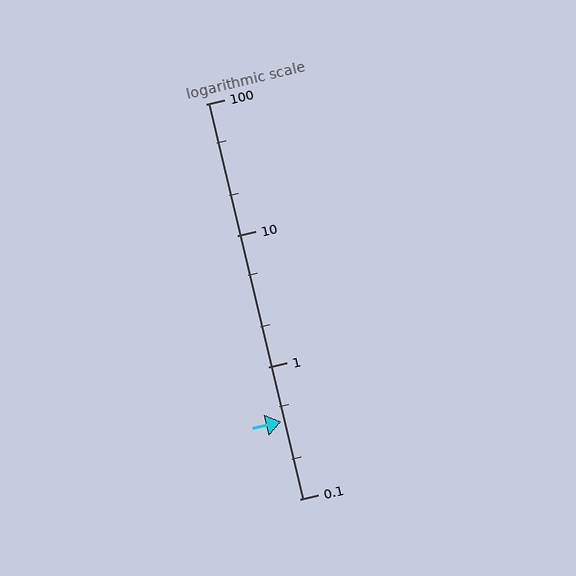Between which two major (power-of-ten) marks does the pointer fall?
The pointer is between 0.1 and 1.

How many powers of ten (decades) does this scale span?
The scale spans 3 decades, from 0.1 to 100.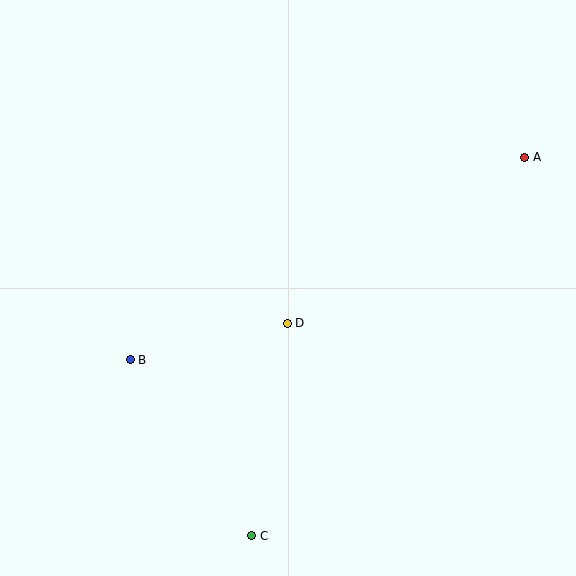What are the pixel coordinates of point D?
Point D is at (287, 323).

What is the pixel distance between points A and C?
The distance between A and C is 466 pixels.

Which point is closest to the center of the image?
Point D at (287, 323) is closest to the center.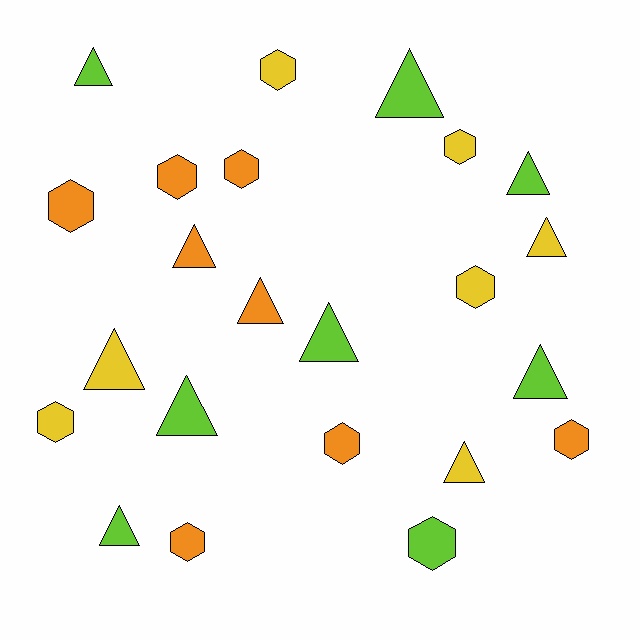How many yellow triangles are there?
There are 3 yellow triangles.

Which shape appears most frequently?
Triangle, with 12 objects.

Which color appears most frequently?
Orange, with 8 objects.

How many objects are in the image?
There are 23 objects.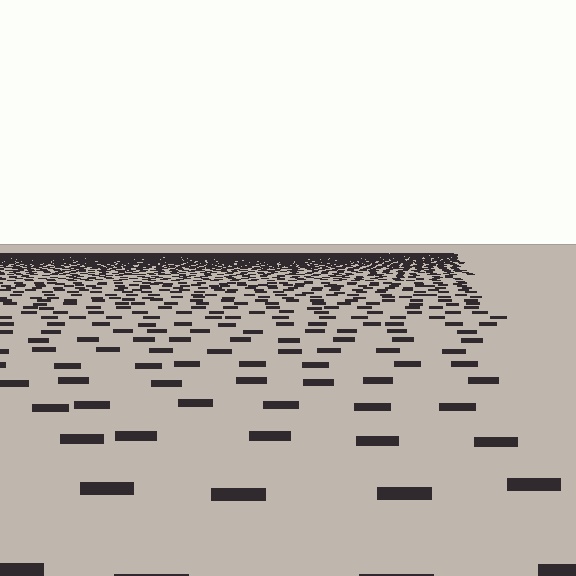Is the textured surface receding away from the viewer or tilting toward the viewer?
The surface is receding away from the viewer. Texture elements get smaller and denser toward the top.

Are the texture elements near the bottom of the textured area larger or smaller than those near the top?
Larger. Near the bottom, elements are closer to the viewer and appear at a bigger on-screen size.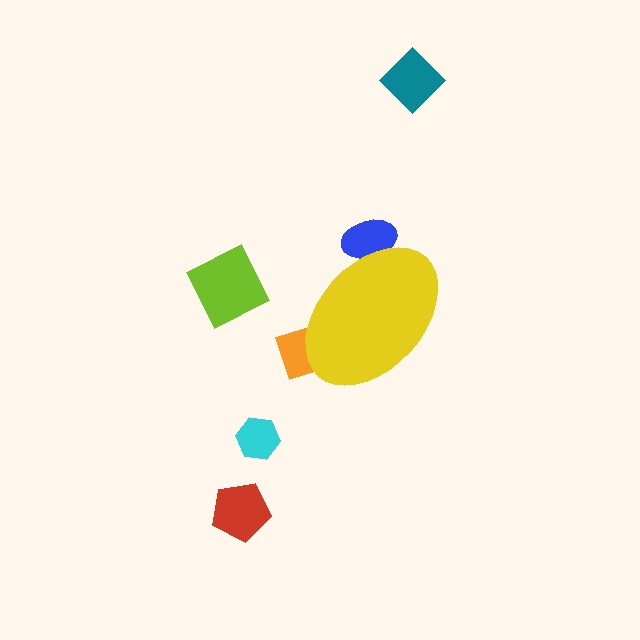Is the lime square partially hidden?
No, the lime square is fully visible.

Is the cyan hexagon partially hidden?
No, the cyan hexagon is fully visible.